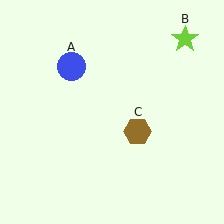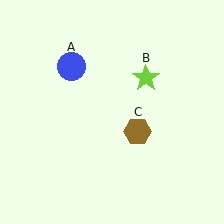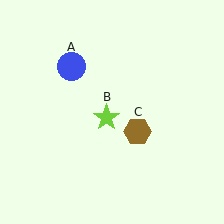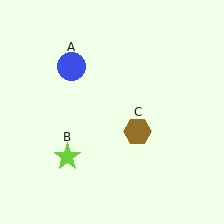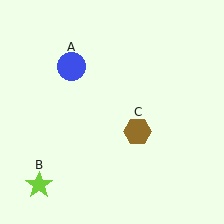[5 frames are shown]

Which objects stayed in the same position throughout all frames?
Blue circle (object A) and brown hexagon (object C) remained stationary.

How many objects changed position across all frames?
1 object changed position: lime star (object B).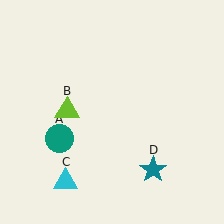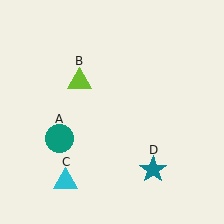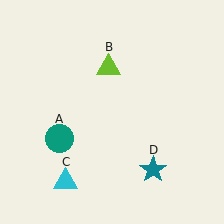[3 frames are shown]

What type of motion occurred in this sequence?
The lime triangle (object B) rotated clockwise around the center of the scene.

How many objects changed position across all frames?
1 object changed position: lime triangle (object B).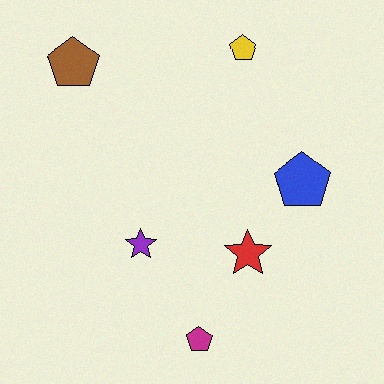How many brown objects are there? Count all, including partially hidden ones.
There is 1 brown object.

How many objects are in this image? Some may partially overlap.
There are 6 objects.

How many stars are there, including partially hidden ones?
There are 2 stars.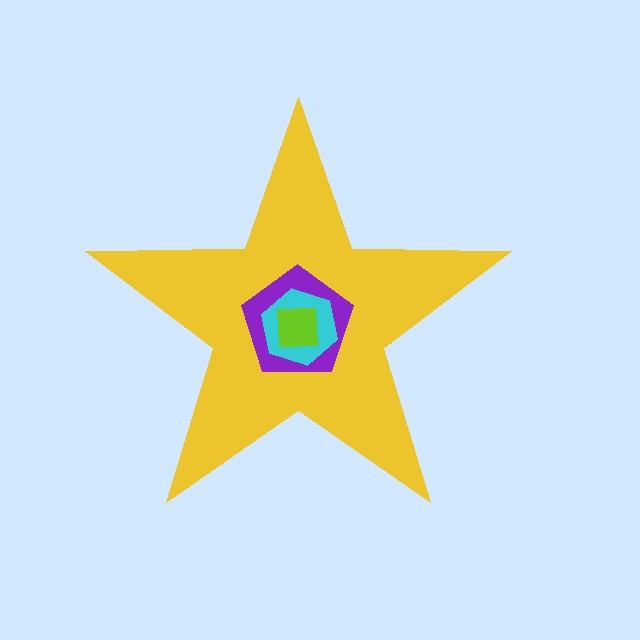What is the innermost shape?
The lime square.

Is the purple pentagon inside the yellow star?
Yes.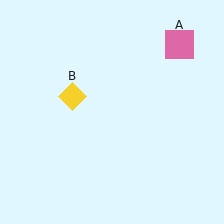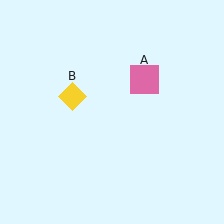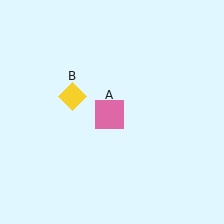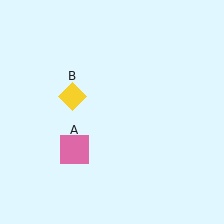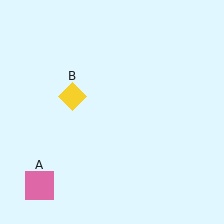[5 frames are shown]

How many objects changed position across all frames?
1 object changed position: pink square (object A).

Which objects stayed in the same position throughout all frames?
Yellow diamond (object B) remained stationary.